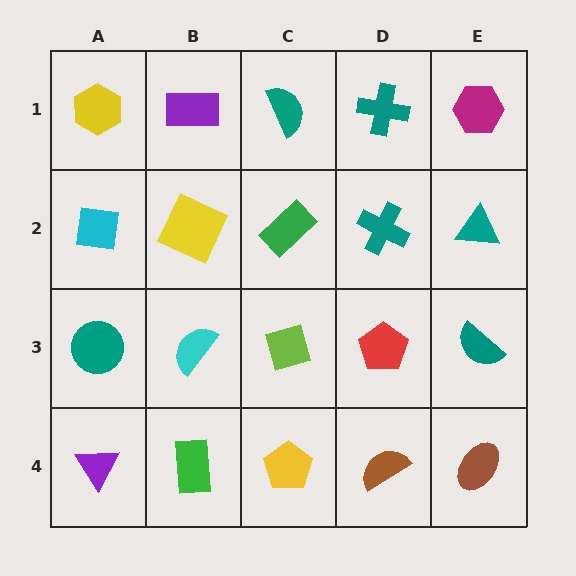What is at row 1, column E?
A magenta hexagon.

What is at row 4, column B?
A green rectangle.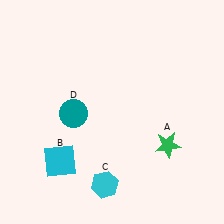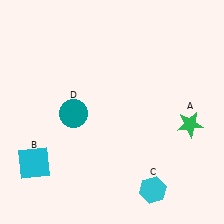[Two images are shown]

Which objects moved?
The objects that moved are: the green star (A), the cyan square (B), the cyan hexagon (C).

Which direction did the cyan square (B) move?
The cyan square (B) moved left.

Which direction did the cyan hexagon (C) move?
The cyan hexagon (C) moved right.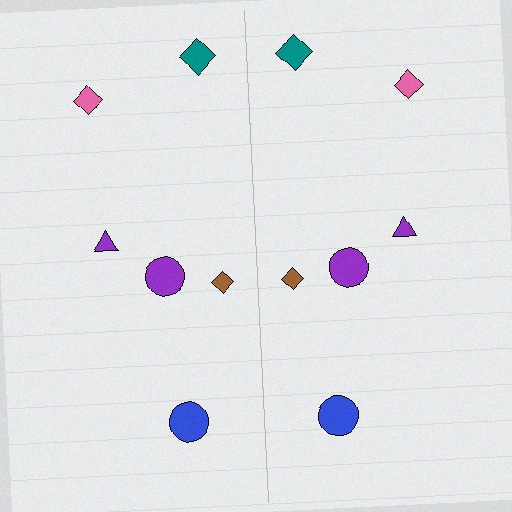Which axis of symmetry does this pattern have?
The pattern has a vertical axis of symmetry running through the center of the image.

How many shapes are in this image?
There are 12 shapes in this image.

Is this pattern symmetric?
Yes, this pattern has bilateral (reflection) symmetry.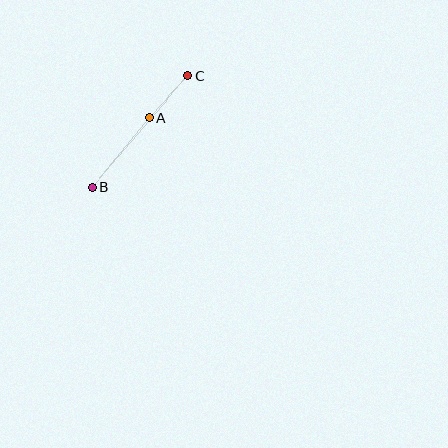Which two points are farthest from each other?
Points B and C are farthest from each other.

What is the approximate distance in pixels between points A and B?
The distance between A and B is approximately 89 pixels.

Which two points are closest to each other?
Points A and C are closest to each other.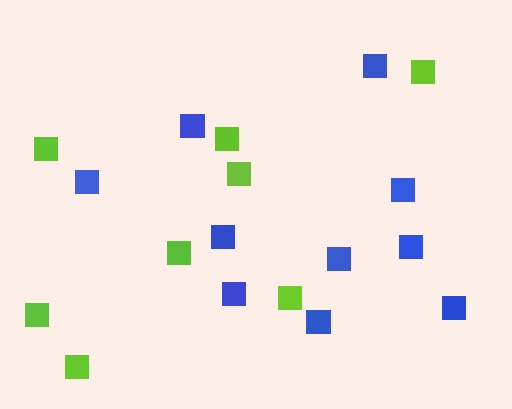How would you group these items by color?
There are 2 groups: one group of blue squares (10) and one group of lime squares (8).